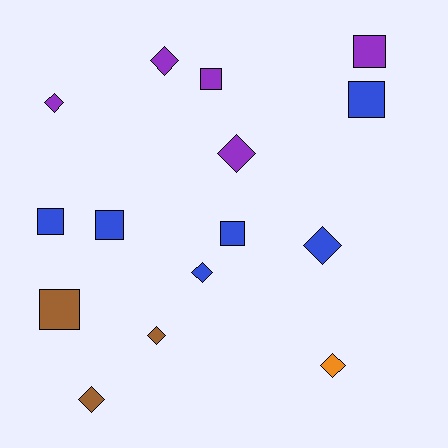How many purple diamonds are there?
There are 3 purple diamonds.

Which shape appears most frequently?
Diamond, with 8 objects.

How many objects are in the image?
There are 15 objects.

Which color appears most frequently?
Blue, with 6 objects.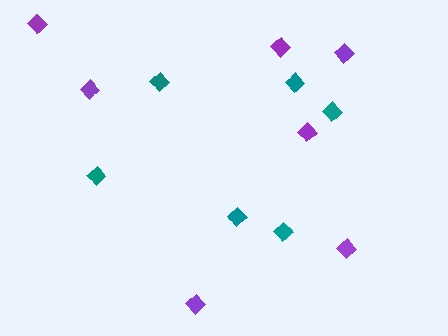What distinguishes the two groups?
There are 2 groups: one group of teal diamonds (6) and one group of purple diamonds (7).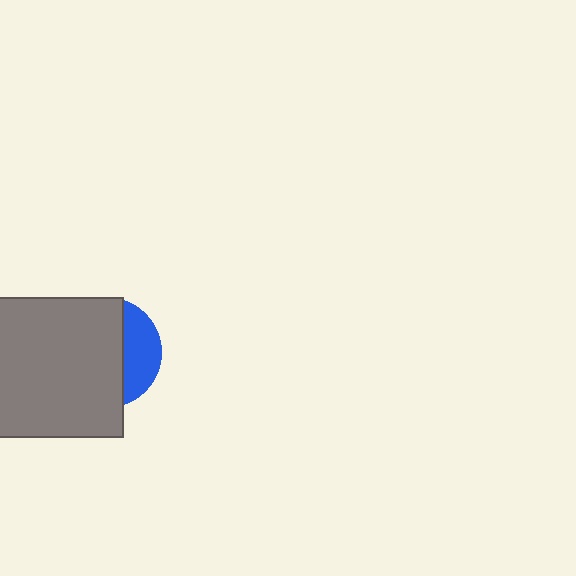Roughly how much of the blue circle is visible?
A small part of it is visible (roughly 30%).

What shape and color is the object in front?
The object in front is a gray square.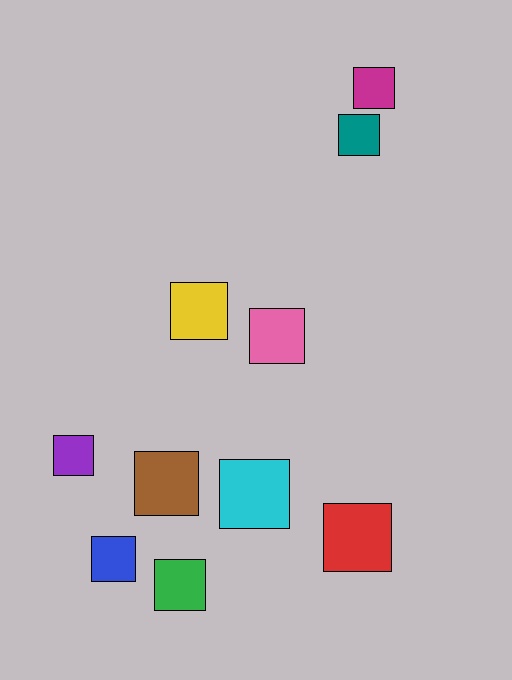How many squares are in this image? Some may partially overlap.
There are 10 squares.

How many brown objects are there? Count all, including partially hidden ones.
There is 1 brown object.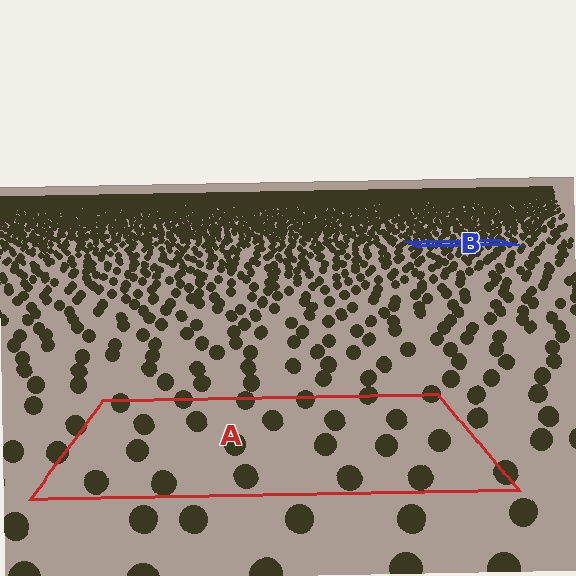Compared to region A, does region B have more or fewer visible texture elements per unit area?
Region B has more texture elements per unit area — they are packed more densely because it is farther away.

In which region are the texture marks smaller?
The texture marks are smaller in region B, because it is farther away.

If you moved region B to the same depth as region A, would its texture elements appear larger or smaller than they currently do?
They would appear larger. At a closer depth, the same texture elements are projected at a bigger on-screen size.